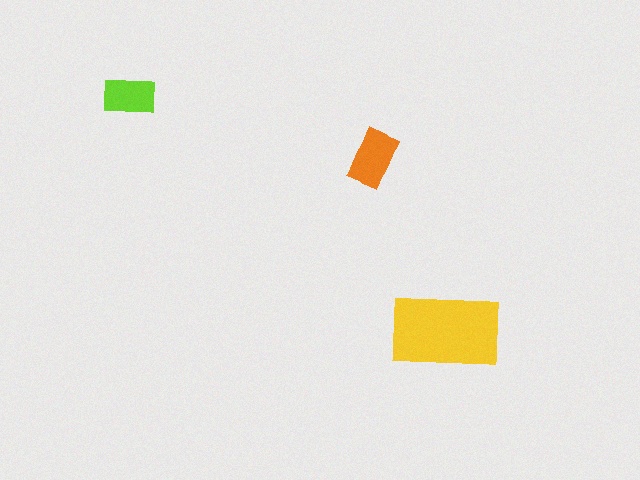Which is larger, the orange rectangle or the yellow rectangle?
The yellow one.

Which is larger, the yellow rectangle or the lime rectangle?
The yellow one.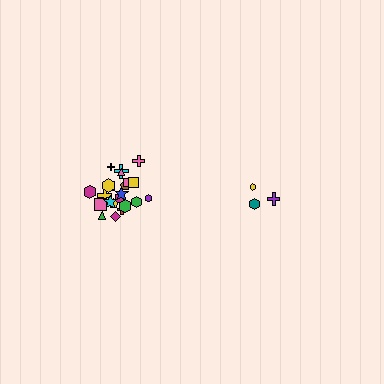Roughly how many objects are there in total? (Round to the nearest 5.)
Roughly 25 objects in total.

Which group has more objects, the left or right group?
The left group.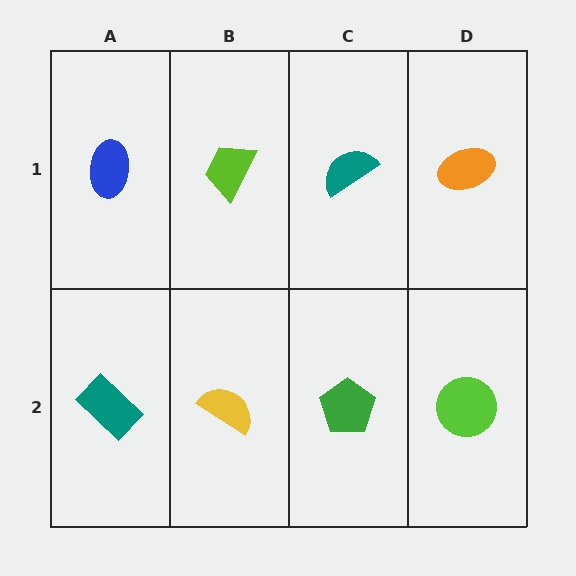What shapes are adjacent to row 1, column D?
A lime circle (row 2, column D), a teal semicircle (row 1, column C).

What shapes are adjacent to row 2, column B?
A lime trapezoid (row 1, column B), a teal rectangle (row 2, column A), a green pentagon (row 2, column C).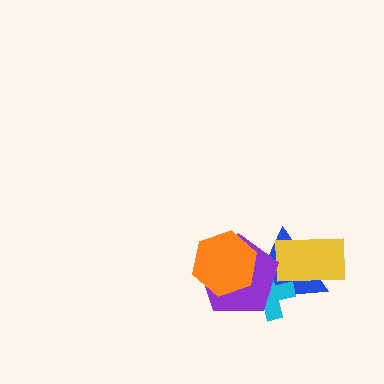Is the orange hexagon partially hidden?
No, no other shape covers it.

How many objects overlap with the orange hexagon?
2 objects overlap with the orange hexagon.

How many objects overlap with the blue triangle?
4 objects overlap with the blue triangle.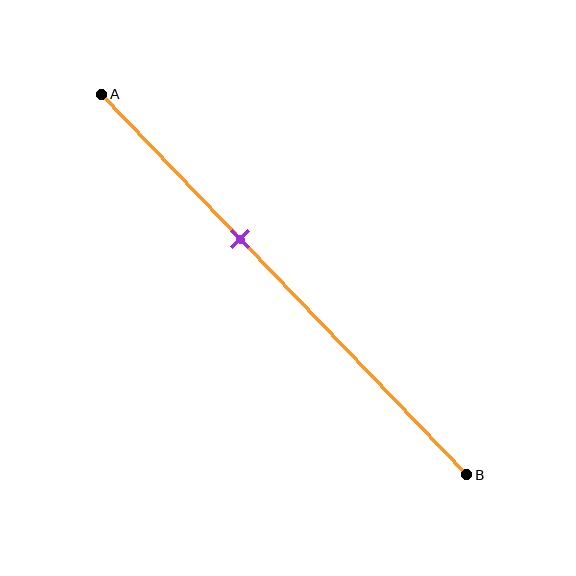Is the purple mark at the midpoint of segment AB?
No, the mark is at about 40% from A, not at the 50% midpoint.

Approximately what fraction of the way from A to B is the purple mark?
The purple mark is approximately 40% of the way from A to B.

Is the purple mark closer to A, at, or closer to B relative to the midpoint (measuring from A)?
The purple mark is closer to point A than the midpoint of segment AB.